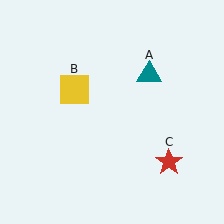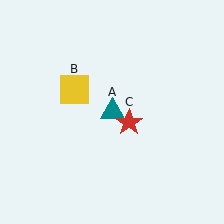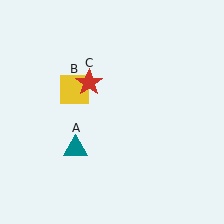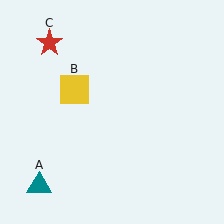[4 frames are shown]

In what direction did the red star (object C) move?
The red star (object C) moved up and to the left.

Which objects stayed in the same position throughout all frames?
Yellow square (object B) remained stationary.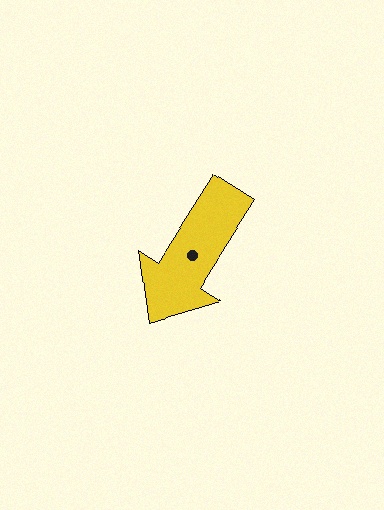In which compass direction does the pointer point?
Southwest.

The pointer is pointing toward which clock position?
Roughly 7 o'clock.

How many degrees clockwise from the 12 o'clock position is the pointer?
Approximately 213 degrees.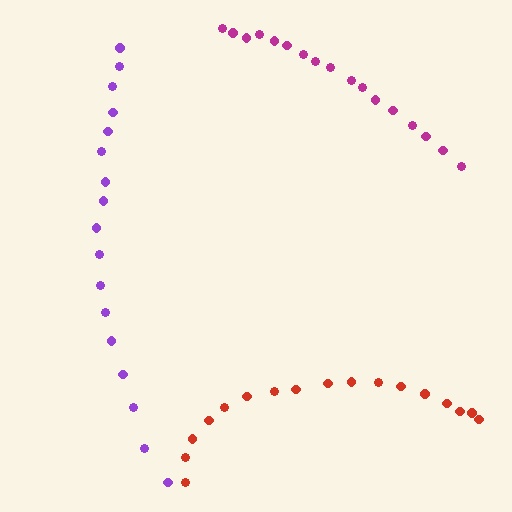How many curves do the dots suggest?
There are 3 distinct paths.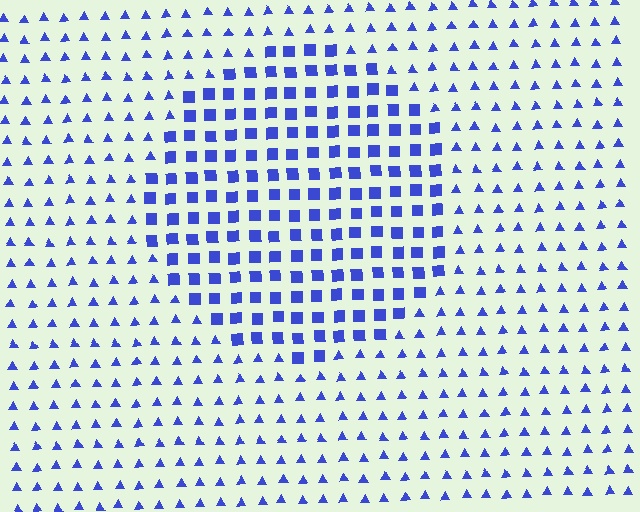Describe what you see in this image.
The image is filled with small blue elements arranged in a uniform grid. A circle-shaped region contains squares, while the surrounding area contains triangles. The boundary is defined purely by the change in element shape.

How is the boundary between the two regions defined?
The boundary is defined by a change in element shape: squares inside vs. triangles outside. All elements share the same color and spacing.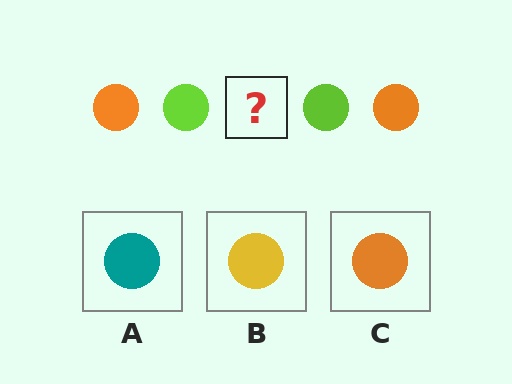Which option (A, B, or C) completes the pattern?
C.